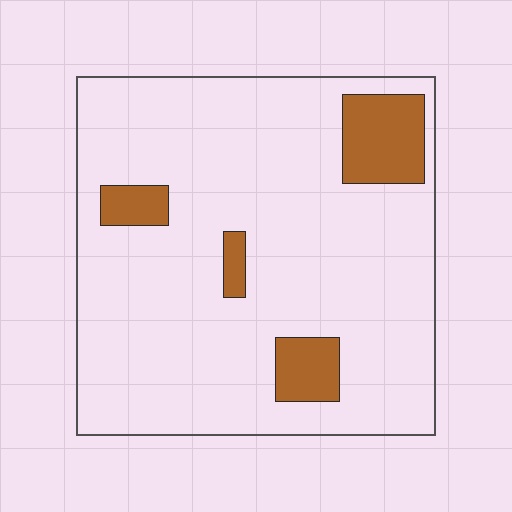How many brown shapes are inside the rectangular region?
4.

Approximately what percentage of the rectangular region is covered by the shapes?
Approximately 10%.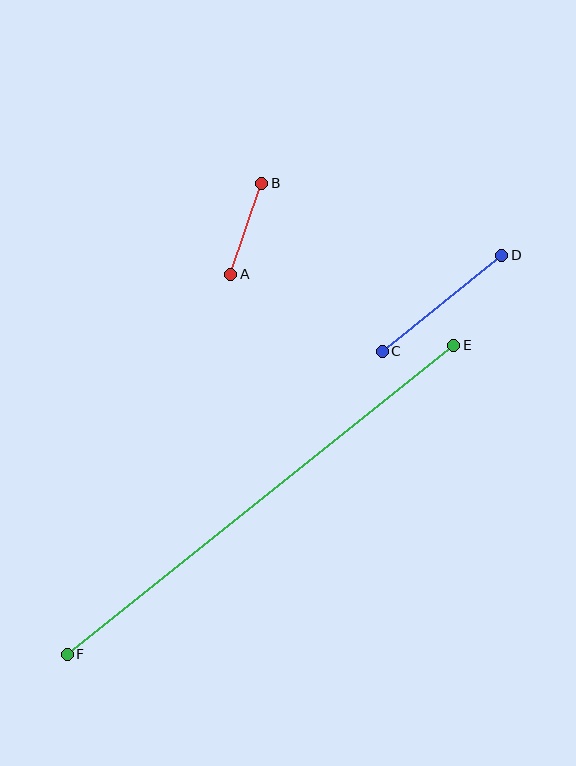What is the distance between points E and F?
The distance is approximately 495 pixels.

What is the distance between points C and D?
The distance is approximately 153 pixels.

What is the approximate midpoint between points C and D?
The midpoint is at approximately (442, 303) pixels.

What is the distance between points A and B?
The distance is approximately 96 pixels.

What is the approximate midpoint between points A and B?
The midpoint is at approximately (246, 229) pixels.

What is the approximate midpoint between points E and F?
The midpoint is at approximately (261, 500) pixels.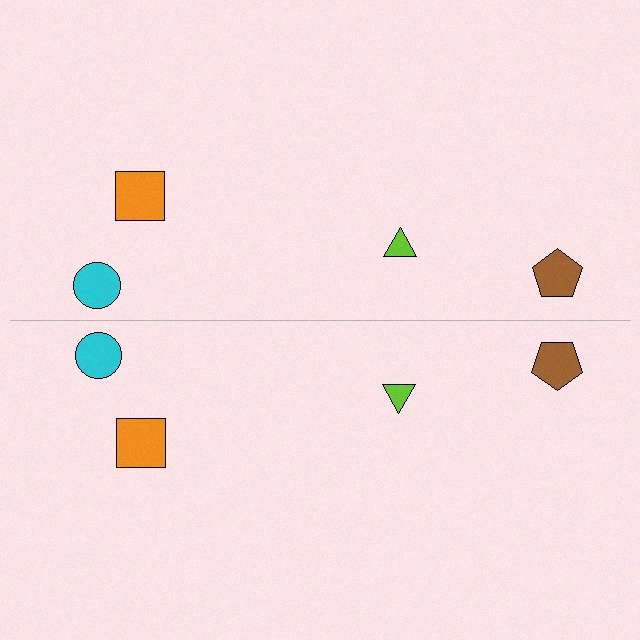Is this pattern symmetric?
Yes, this pattern has bilateral (reflection) symmetry.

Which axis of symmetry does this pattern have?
The pattern has a horizontal axis of symmetry running through the center of the image.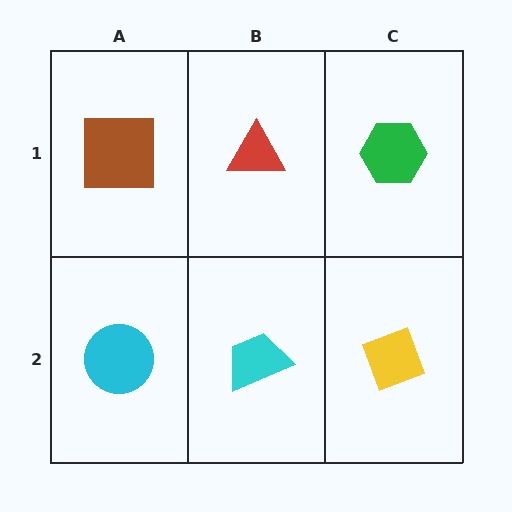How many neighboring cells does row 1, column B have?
3.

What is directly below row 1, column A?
A cyan circle.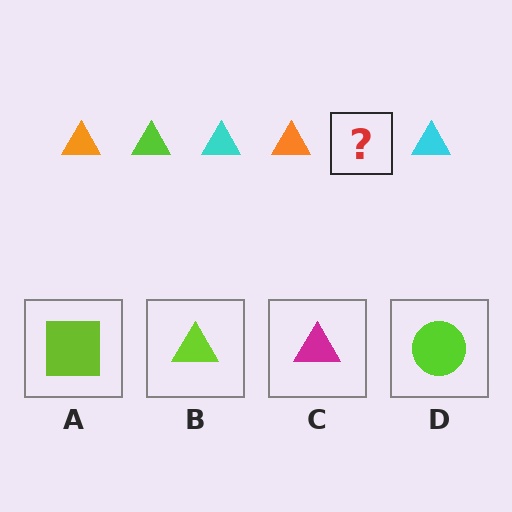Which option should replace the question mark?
Option B.